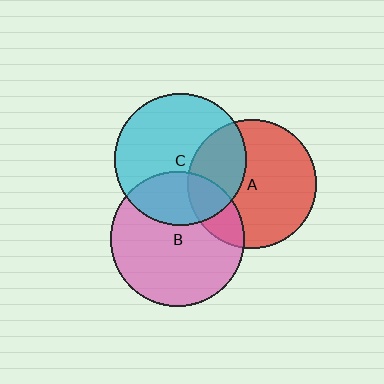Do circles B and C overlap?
Yes.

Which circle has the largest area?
Circle B (pink).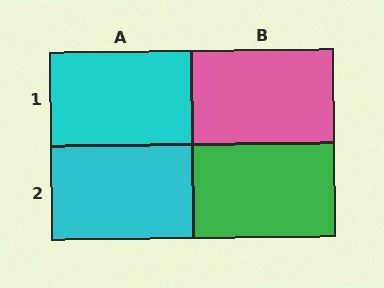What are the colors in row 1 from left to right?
Cyan, pink.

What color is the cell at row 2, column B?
Green.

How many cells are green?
1 cell is green.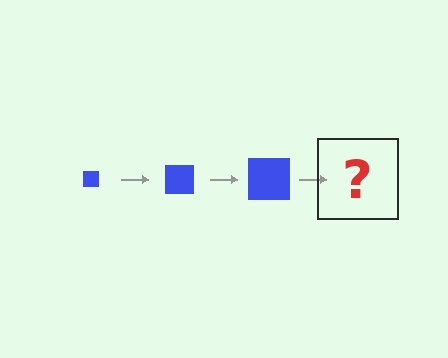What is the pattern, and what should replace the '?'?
The pattern is that the square gets progressively larger each step. The '?' should be a blue square, larger than the previous one.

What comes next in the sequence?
The next element should be a blue square, larger than the previous one.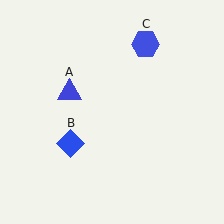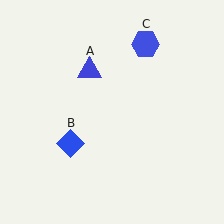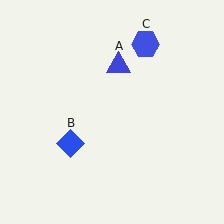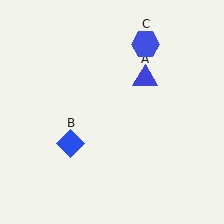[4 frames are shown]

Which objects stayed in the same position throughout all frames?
Blue diamond (object B) and blue hexagon (object C) remained stationary.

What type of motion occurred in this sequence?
The blue triangle (object A) rotated clockwise around the center of the scene.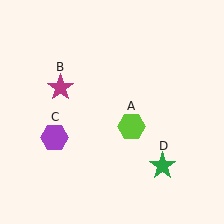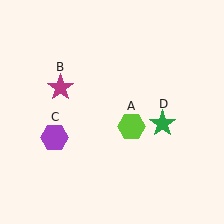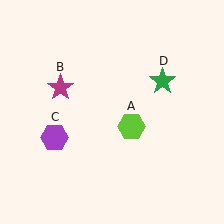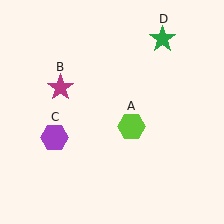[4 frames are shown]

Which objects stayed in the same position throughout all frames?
Lime hexagon (object A) and magenta star (object B) and purple hexagon (object C) remained stationary.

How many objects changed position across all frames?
1 object changed position: green star (object D).